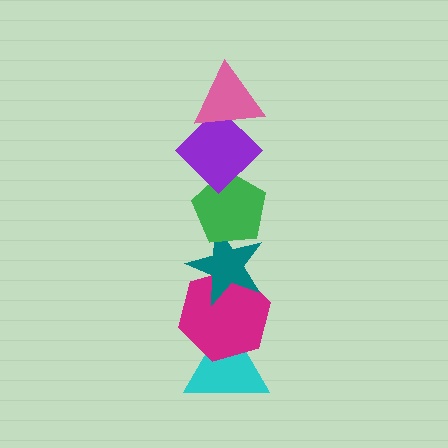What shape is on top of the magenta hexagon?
The teal star is on top of the magenta hexagon.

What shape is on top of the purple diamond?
The pink triangle is on top of the purple diamond.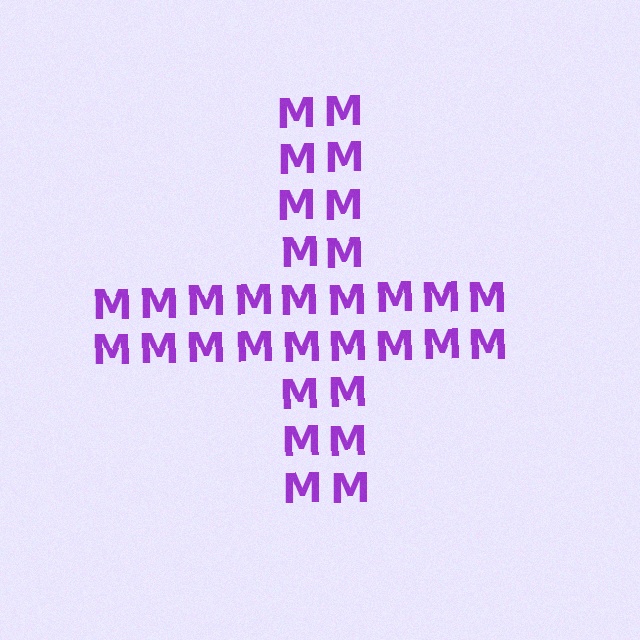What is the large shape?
The large shape is a cross.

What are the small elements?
The small elements are letter M's.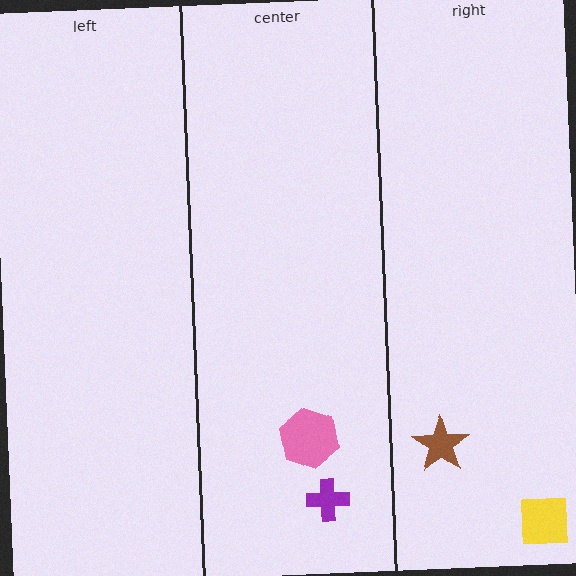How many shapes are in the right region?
2.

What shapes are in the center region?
The purple cross, the pink hexagon.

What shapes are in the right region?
The brown star, the yellow square.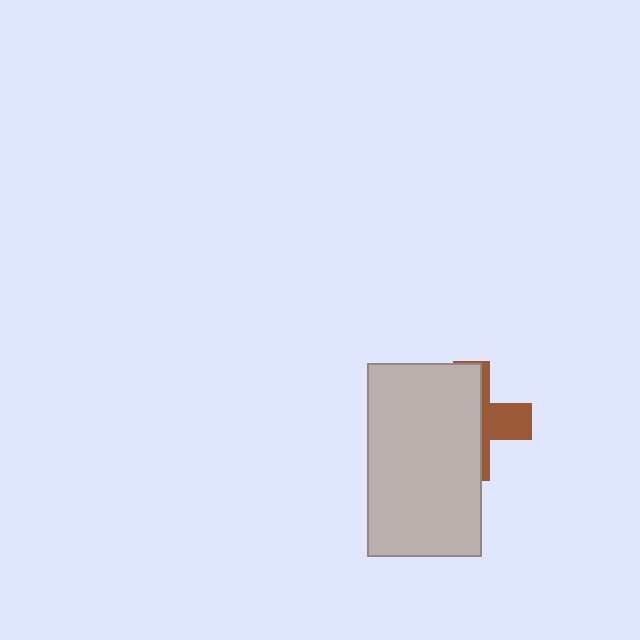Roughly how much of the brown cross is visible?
A small part of it is visible (roughly 34%).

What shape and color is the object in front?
The object in front is a light gray rectangle.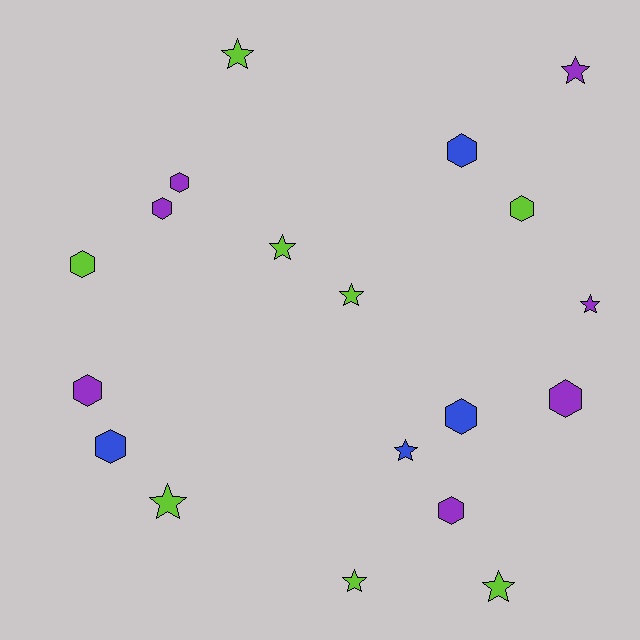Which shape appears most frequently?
Hexagon, with 10 objects.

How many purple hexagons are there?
There are 5 purple hexagons.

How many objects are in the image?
There are 19 objects.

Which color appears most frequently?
Lime, with 8 objects.